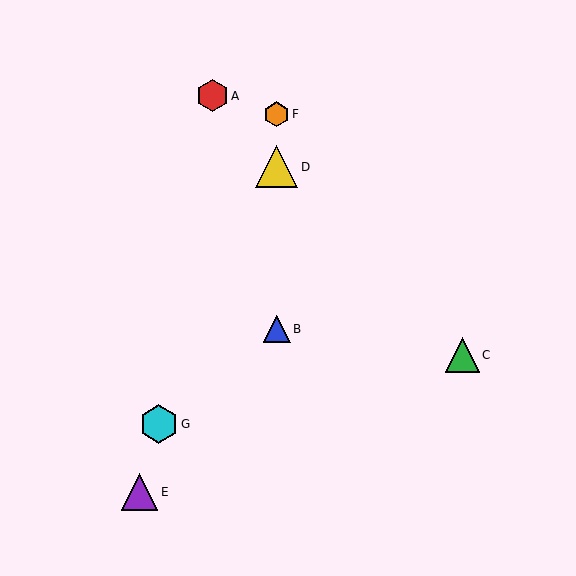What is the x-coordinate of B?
Object B is at x≈277.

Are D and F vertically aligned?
Yes, both are at x≈277.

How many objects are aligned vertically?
3 objects (B, D, F) are aligned vertically.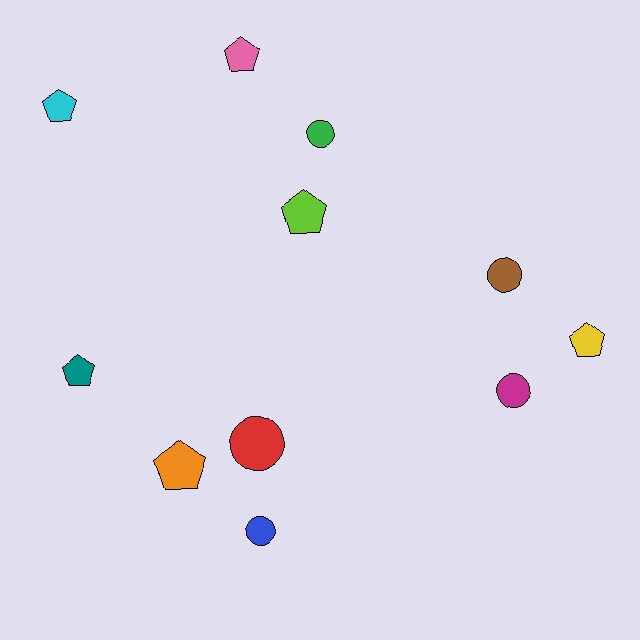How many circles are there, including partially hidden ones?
There are 5 circles.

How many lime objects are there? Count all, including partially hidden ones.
There is 1 lime object.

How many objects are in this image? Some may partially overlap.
There are 11 objects.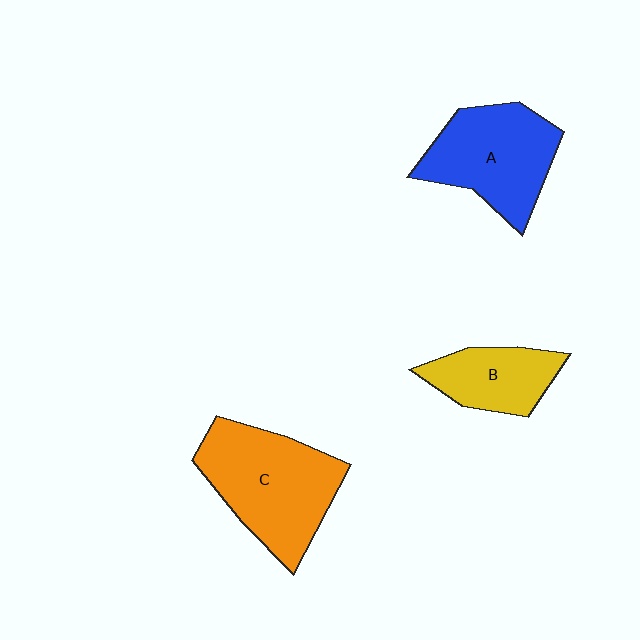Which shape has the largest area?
Shape C (orange).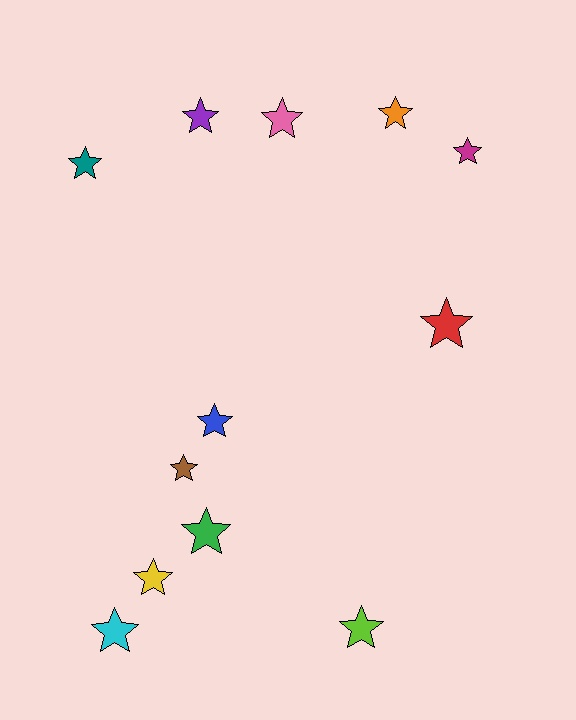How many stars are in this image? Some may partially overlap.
There are 12 stars.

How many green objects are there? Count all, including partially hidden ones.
There is 1 green object.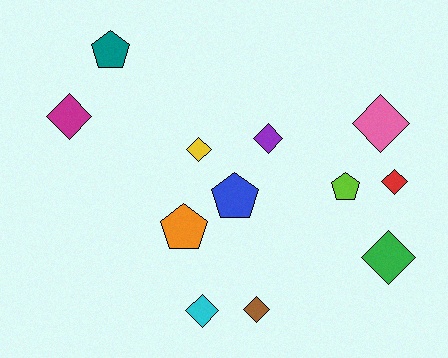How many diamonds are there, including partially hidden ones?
There are 8 diamonds.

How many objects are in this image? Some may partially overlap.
There are 12 objects.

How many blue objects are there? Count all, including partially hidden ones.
There is 1 blue object.